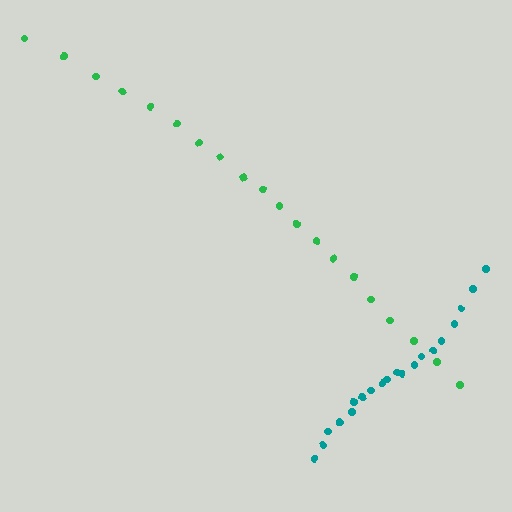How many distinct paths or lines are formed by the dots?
There are 2 distinct paths.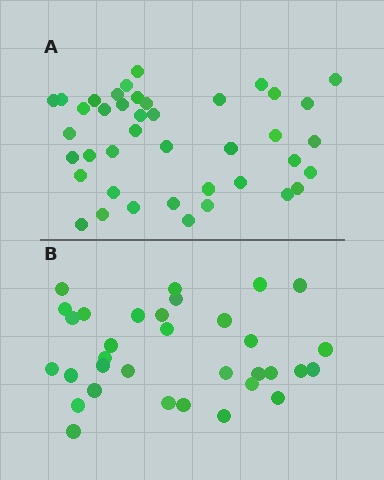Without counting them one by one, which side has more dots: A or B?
Region A (the top region) has more dots.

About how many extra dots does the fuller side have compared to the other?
Region A has roughly 8 or so more dots than region B.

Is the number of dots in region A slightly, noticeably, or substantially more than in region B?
Region A has only slightly more — the two regions are fairly close. The ratio is roughly 1.2 to 1.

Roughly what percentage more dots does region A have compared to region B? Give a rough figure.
About 25% more.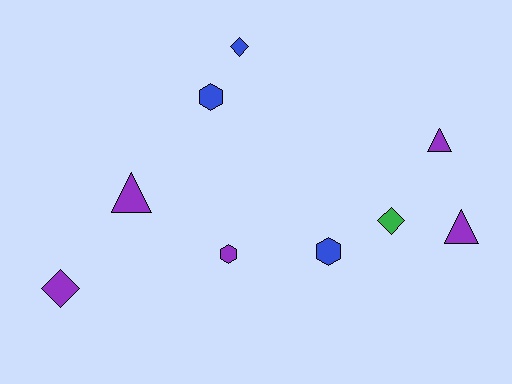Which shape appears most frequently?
Hexagon, with 3 objects.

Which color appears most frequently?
Purple, with 5 objects.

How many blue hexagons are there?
There are 2 blue hexagons.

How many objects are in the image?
There are 9 objects.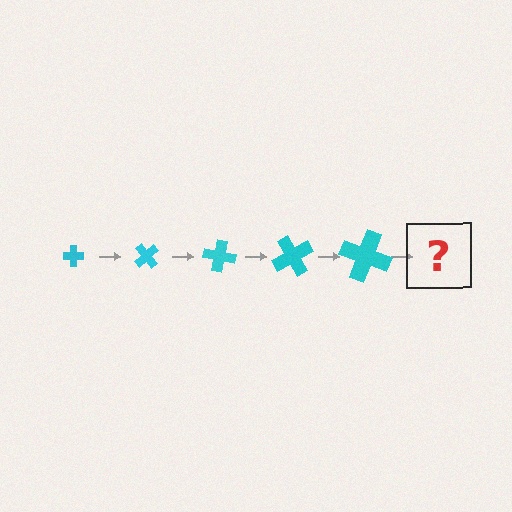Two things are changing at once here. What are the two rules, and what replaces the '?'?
The two rules are that the cross grows larger each step and it rotates 50 degrees each step. The '?' should be a cross, larger than the previous one and rotated 250 degrees from the start.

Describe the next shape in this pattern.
It should be a cross, larger than the previous one and rotated 250 degrees from the start.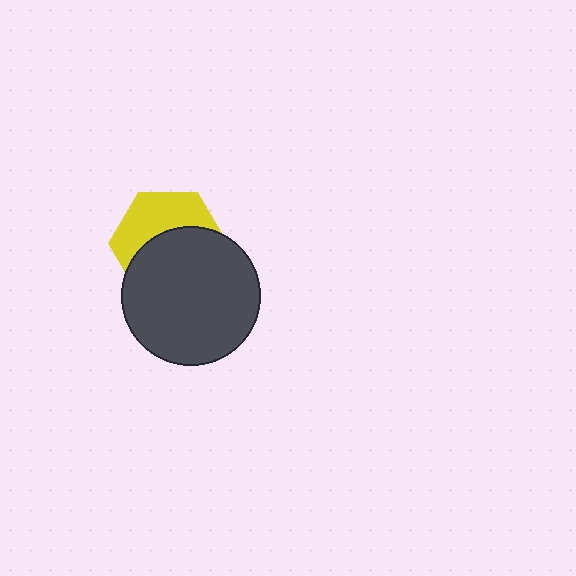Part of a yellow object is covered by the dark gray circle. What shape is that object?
It is a hexagon.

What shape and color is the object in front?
The object in front is a dark gray circle.